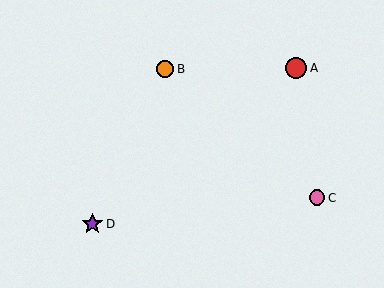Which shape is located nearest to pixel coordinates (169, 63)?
The orange circle (labeled B) at (165, 69) is nearest to that location.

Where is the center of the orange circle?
The center of the orange circle is at (165, 69).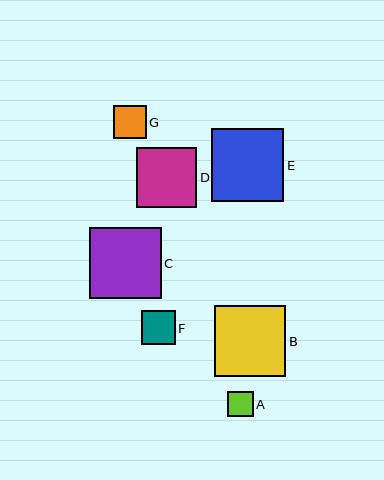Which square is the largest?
Square E is the largest with a size of approximately 72 pixels.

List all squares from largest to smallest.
From largest to smallest: E, C, B, D, F, G, A.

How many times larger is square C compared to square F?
Square C is approximately 2.1 times the size of square F.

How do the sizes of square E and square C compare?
Square E and square C are approximately the same size.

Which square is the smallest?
Square A is the smallest with a size of approximately 25 pixels.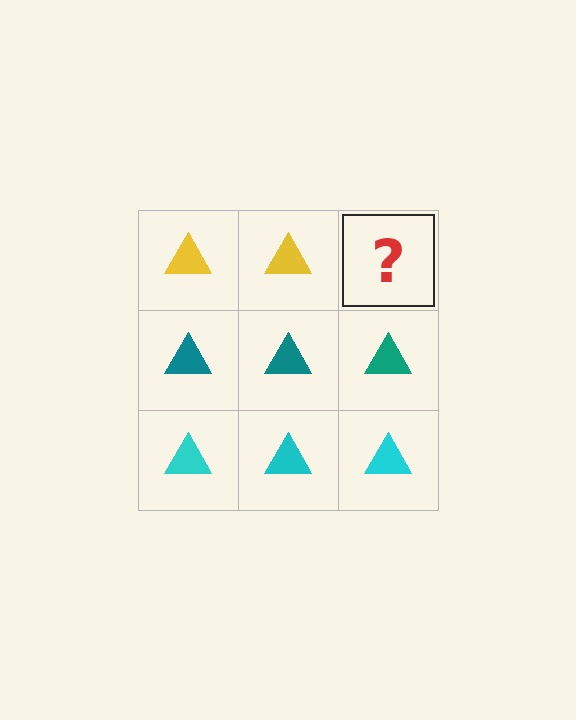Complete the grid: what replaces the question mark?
The question mark should be replaced with a yellow triangle.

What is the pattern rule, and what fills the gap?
The rule is that each row has a consistent color. The gap should be filled with a yellow triangle.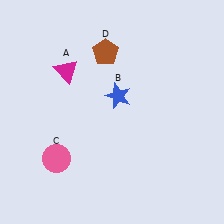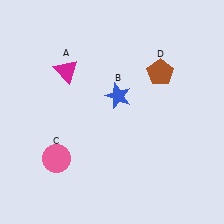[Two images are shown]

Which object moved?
The brown pentagon (D) moved right.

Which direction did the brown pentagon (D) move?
The brown pentagon (D) moved right.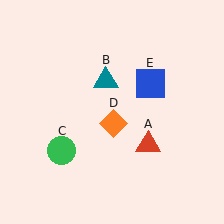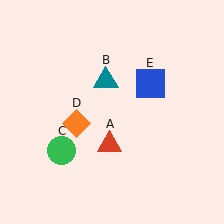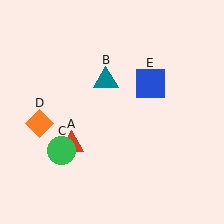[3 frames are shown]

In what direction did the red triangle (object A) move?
The red triangle (object A) moved left.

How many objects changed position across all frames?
2 objects changed position: red triangle (object A), orange diamond (object D).